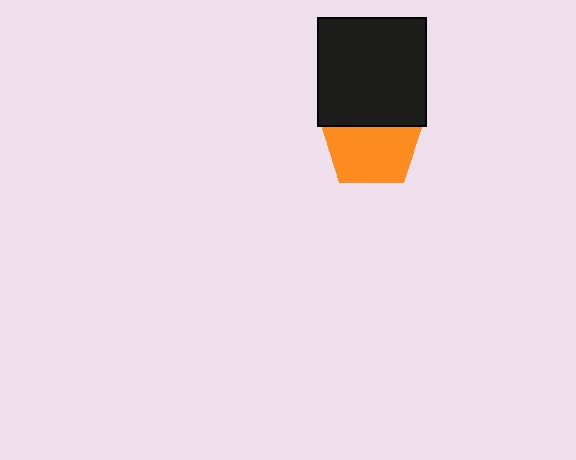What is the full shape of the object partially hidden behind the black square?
The partially hidden object is an orange pentagon.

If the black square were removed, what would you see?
You would see the complete orange pentagon.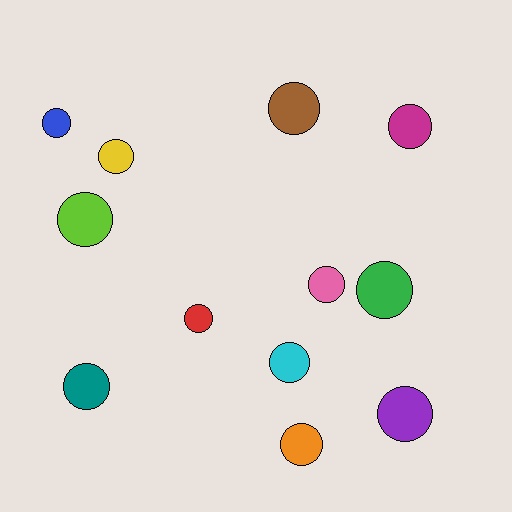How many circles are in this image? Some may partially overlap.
There are 12 circles.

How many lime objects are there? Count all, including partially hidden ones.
There is 1 lime object.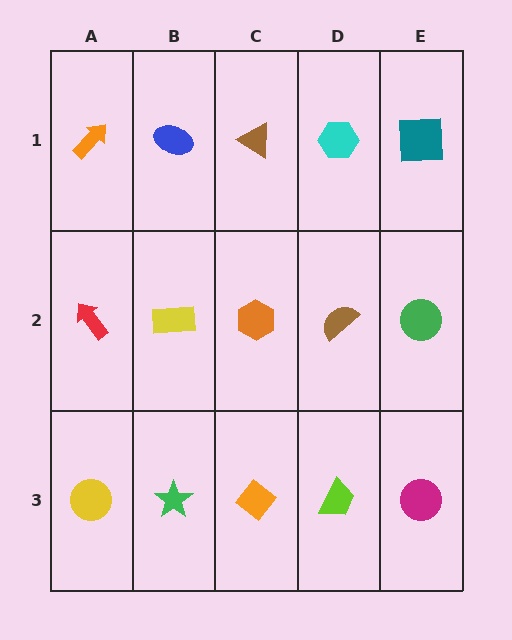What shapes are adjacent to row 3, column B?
A yellow rectangle (row 2, column B), a yellow circle (row 3, column A), an orange diamond (row 3, column C).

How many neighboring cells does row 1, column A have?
2.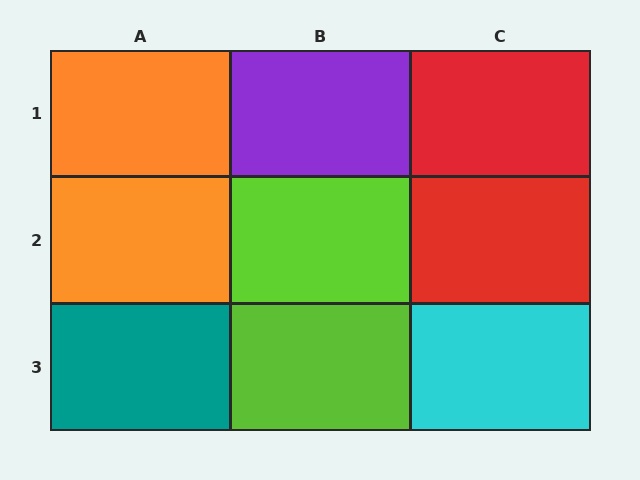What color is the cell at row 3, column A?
Teal.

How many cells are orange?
2 cells are orange.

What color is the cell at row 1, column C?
Red.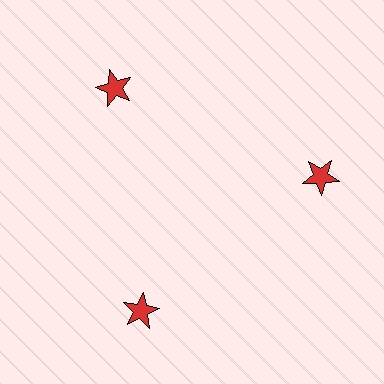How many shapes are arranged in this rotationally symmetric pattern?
There are 3 shapes, arranged in 3 groups of 1.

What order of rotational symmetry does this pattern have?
This pattern has 3-fold rotational symmetry.